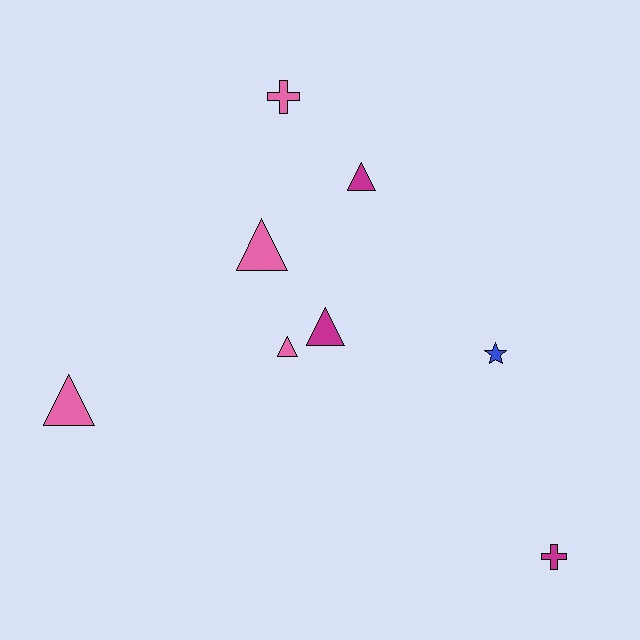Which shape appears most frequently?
Triangle, with 5 objects.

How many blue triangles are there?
There are no blue triangles.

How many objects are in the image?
There are 8 objects.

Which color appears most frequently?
Pink, with 4 objects.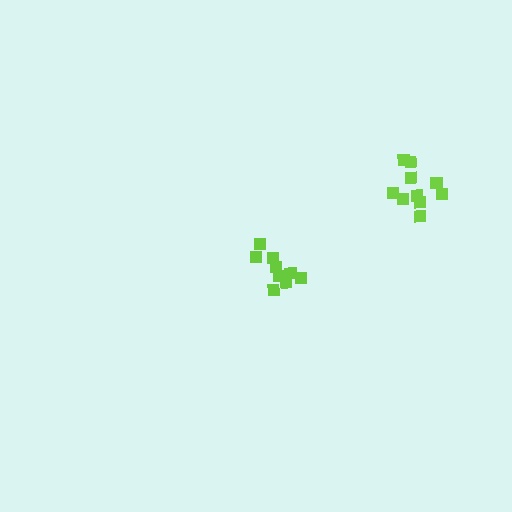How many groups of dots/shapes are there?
There are 2 groups.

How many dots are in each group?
Group 1: 9 dots, Group 2: 10 dots (19 total).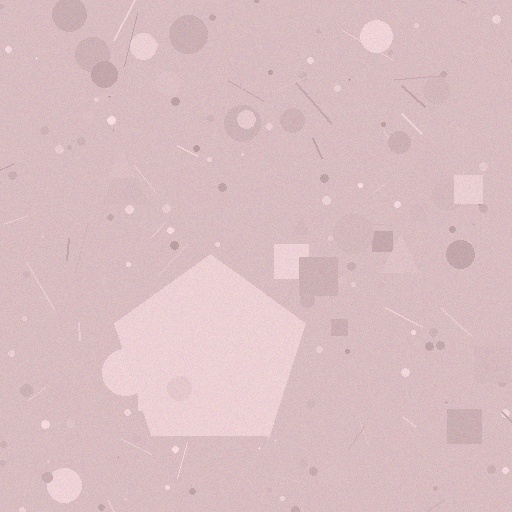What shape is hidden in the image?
A pentagon is hidden in the image.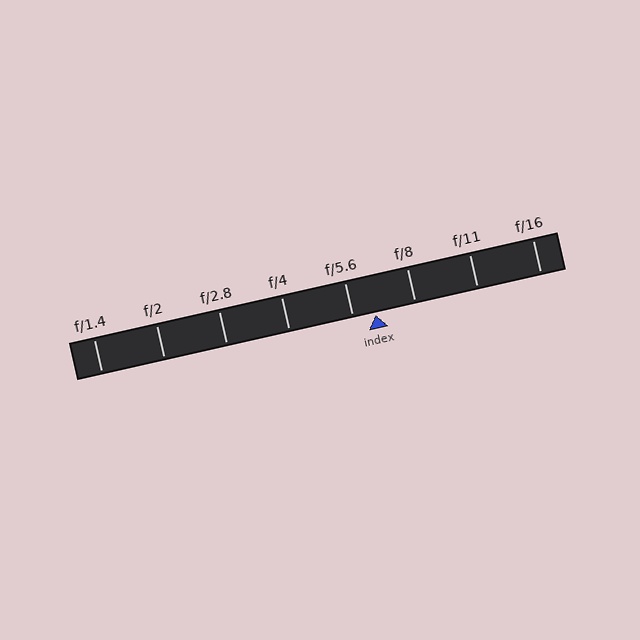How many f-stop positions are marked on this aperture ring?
There are 8 f-stop positions marked.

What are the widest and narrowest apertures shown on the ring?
The widest aperture shown is f/1.4 and the narrowest is f/16.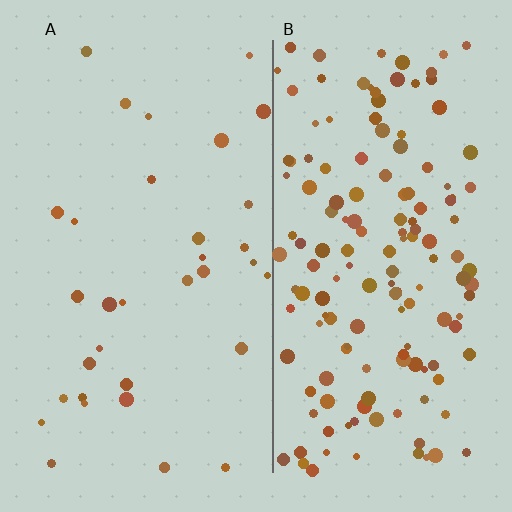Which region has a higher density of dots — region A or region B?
B (the right).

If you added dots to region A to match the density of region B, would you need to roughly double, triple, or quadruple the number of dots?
Approximately quadruple.